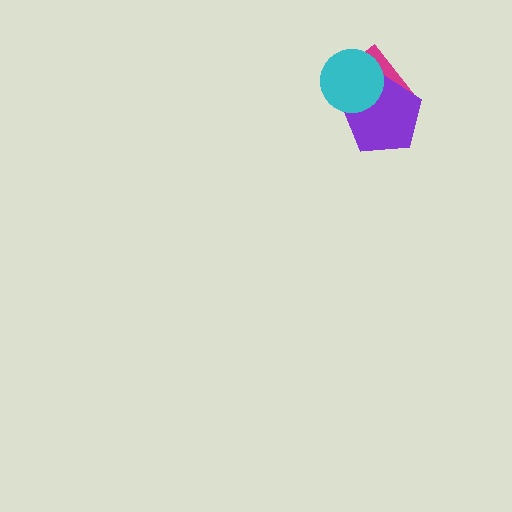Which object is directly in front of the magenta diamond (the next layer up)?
The purple pentagon is directly in front of the magenta diamond.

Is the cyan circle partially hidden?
No, no other shape covers it.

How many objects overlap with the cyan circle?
2 objects overlap with the cyan circle.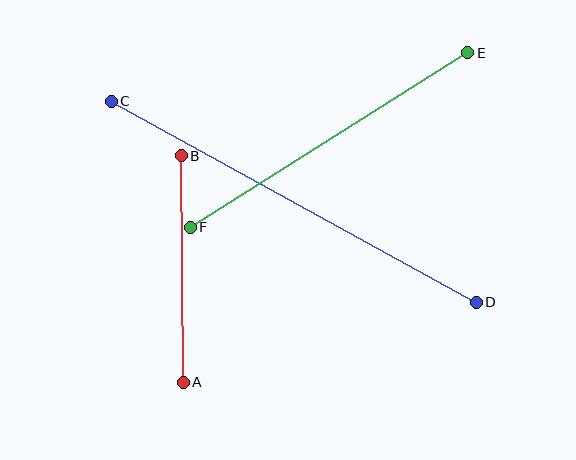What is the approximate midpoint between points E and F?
The midpoint is at approximately (329, 140) pixels.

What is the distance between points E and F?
The distance is approximately 328 pixels.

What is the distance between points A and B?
The distance is approximately 226 pixels.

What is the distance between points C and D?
The distance is approximately 416 pixels.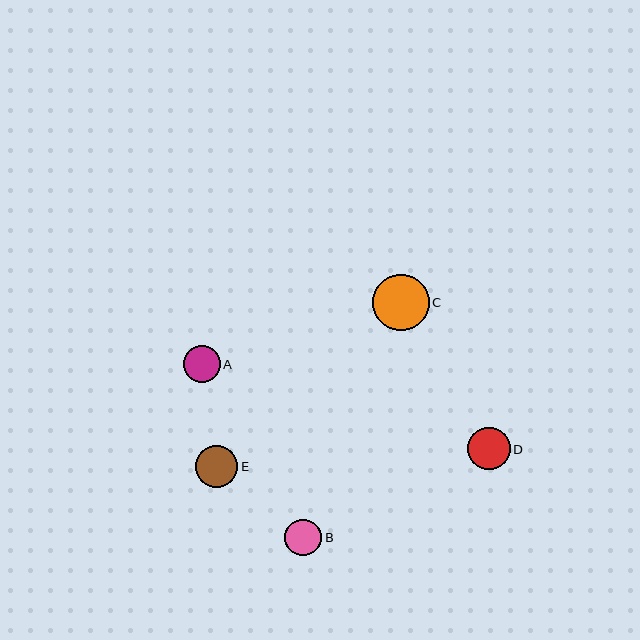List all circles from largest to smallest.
From largest to smallest: C, D, E, B, A.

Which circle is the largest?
Circle C is the largest with a size of approximately 56 pixels.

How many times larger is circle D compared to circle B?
Circle D is approximately 1.1 times the size of circle B.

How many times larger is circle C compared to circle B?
Circle C is approximately 1.5 times the size of circle B.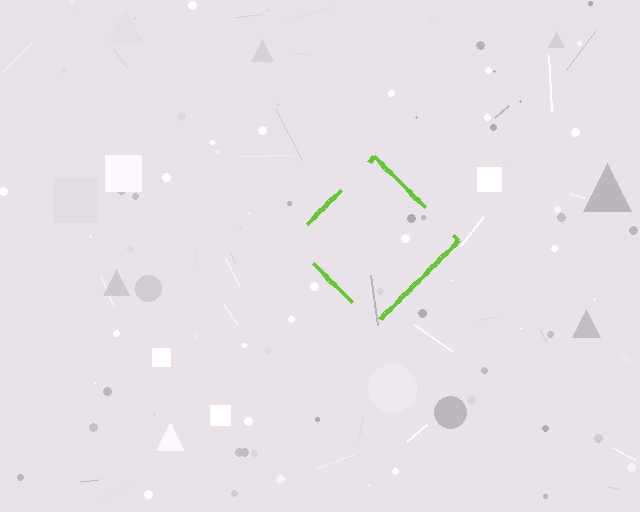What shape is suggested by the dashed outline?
The dashed outline suggests a diamond.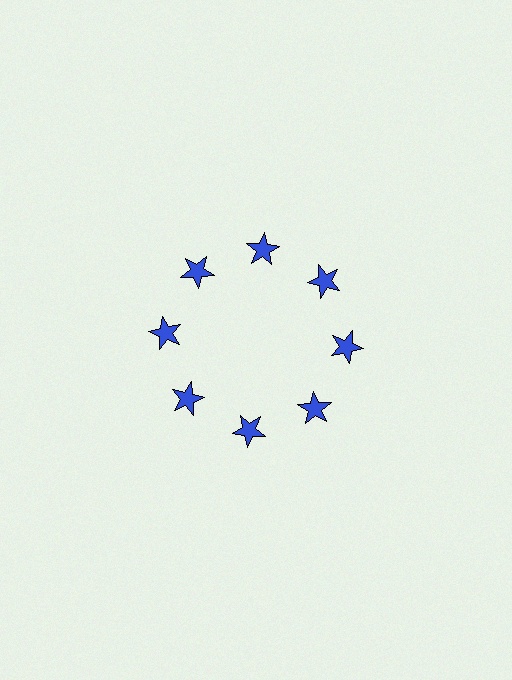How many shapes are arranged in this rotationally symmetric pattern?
There are 8 shapes, arranged in 8 groups of 1.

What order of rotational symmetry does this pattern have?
This pattern has 8-fold rotational symmetry.